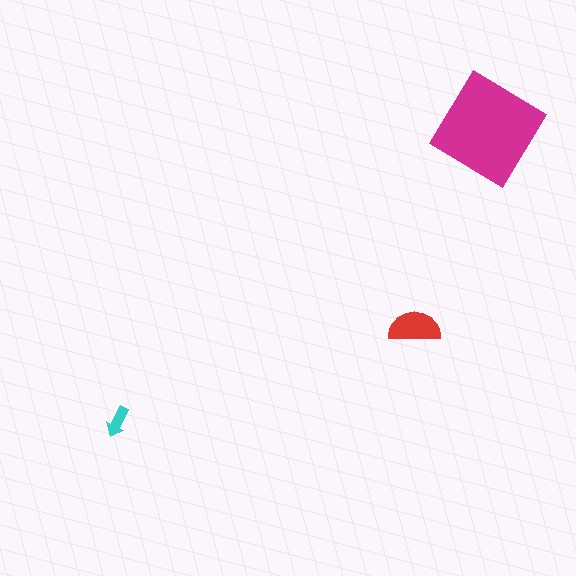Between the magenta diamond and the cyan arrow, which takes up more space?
The magenta diamond.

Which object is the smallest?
The cyan arrow.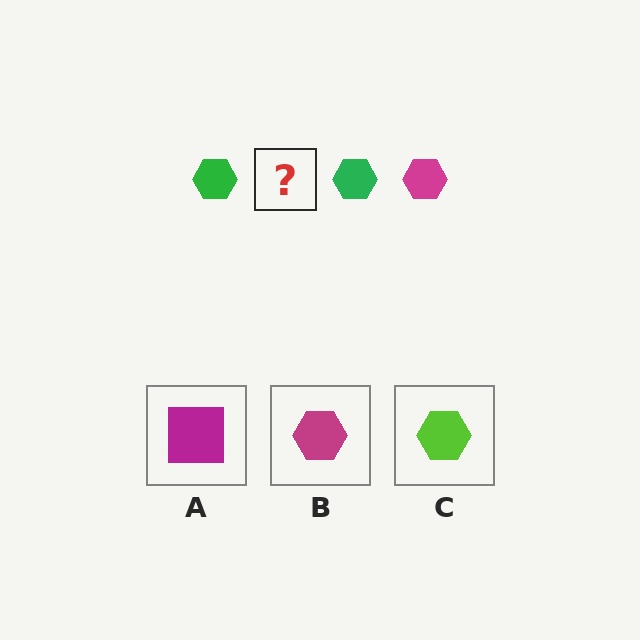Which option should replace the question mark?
Option B.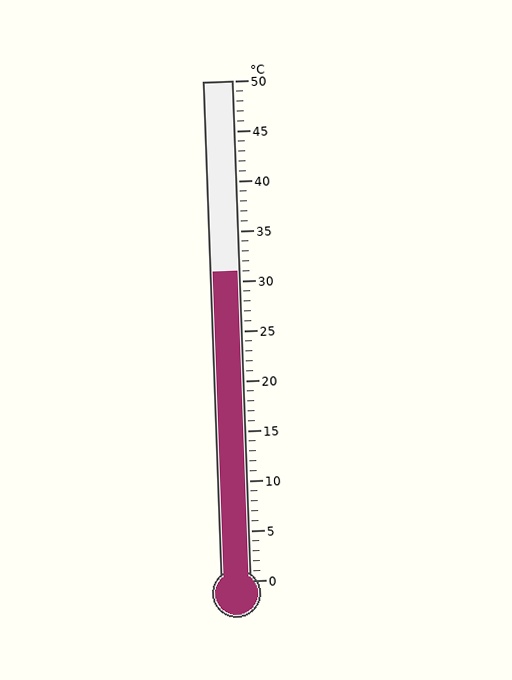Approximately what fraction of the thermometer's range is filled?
The thermometer is filled to approximately 60% of its range.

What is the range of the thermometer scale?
The thermometer scale ranges from 0°C to 50°C.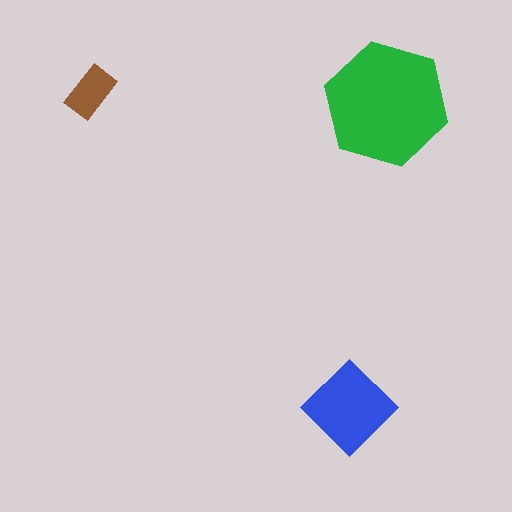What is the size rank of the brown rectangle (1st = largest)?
3rd.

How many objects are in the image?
There are 3 objects in the image.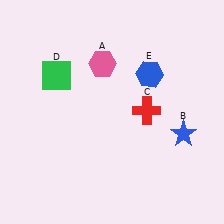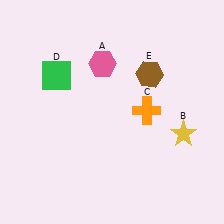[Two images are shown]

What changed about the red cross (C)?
In Image 1, C is red. In Image 2, it changed to orange.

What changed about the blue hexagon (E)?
In Image 1, E is blue. In Image 2, it changed to brown.